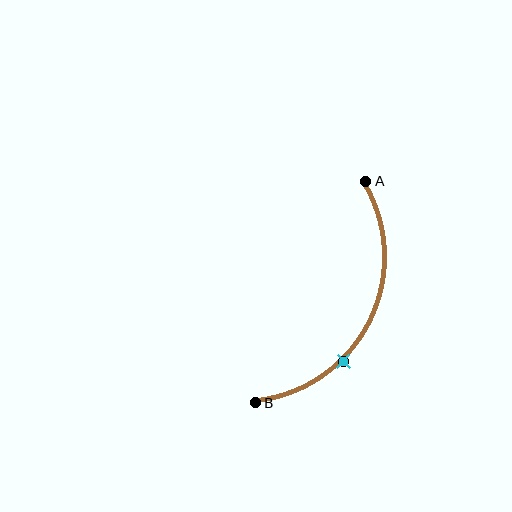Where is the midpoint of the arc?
The arc midpoint is the point on the curve farthest from the straight line joining A and B. It sits to the right of that line.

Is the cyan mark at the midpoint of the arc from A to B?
No. The cyan mark lies on the arc but is closer to endpoint B. The arc midpoint would be at the point on the curve equidistant along the arc from both A and B.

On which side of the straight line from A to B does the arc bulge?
The arc bulges to the right of the straight line connecting A and B.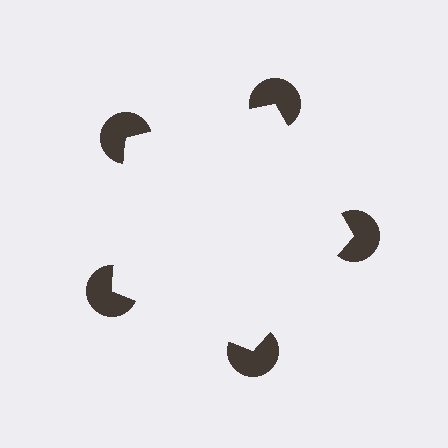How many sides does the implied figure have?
5 sides.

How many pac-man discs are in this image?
There are 5 — one at each vertex of the illusory pentagon.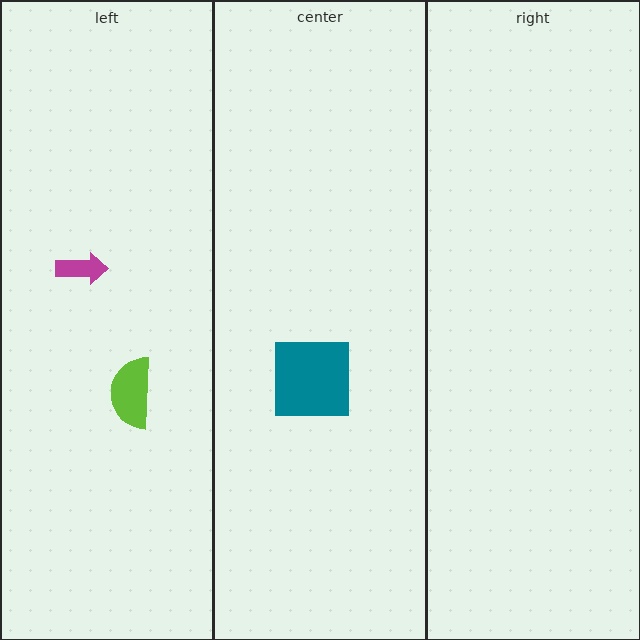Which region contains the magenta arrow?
The left region.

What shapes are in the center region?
The teal square.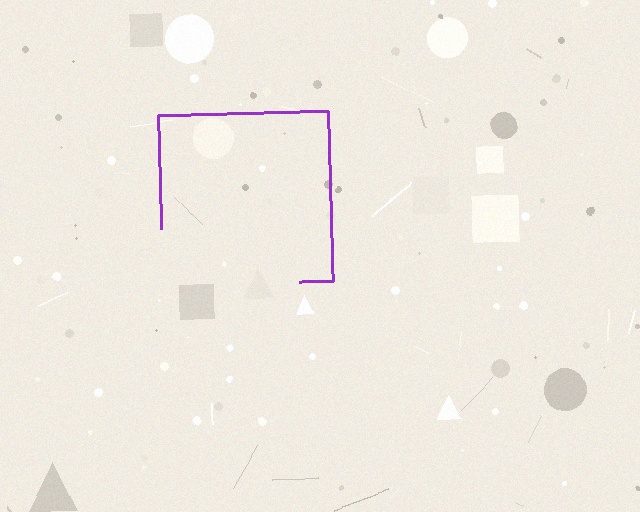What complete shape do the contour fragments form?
The contour fragments form a square.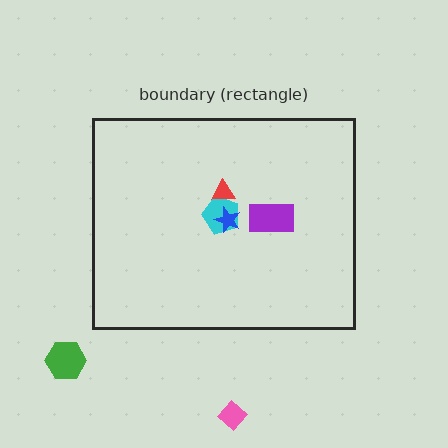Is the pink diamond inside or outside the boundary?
Outside.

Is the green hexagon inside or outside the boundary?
Outside.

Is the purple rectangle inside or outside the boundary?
Inside.